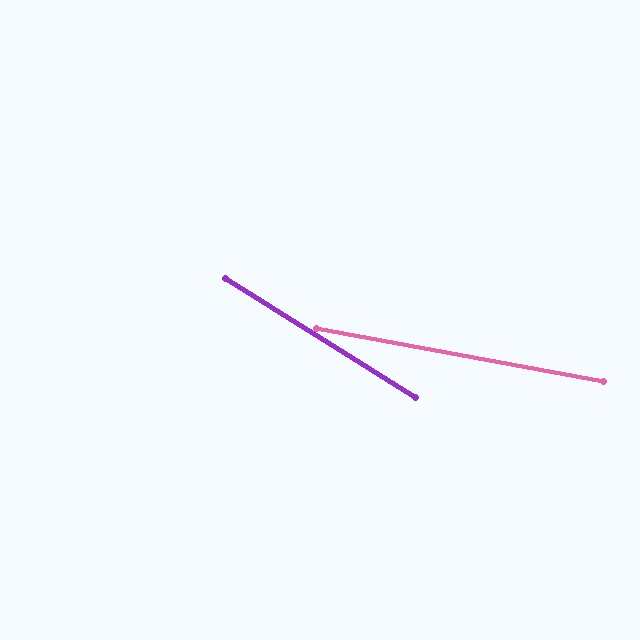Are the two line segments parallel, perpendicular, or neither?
Neither parallel nor perpendicular — they differ by about 22°.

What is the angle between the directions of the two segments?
Approximately 22 degrees.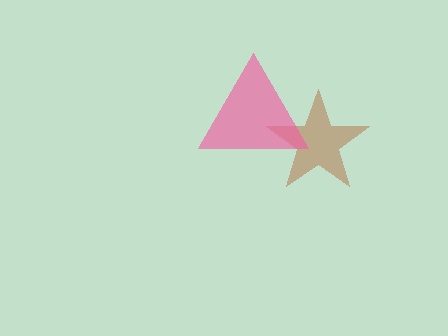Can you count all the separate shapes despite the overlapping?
Yes, there are 2 separate shapes.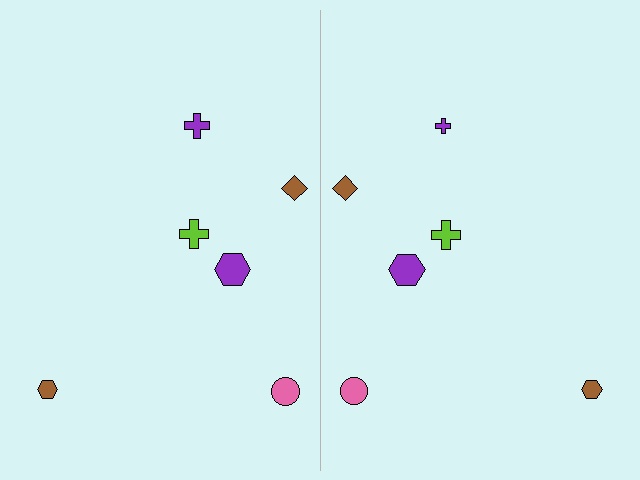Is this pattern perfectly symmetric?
No, the pattern is not perfectly symmetric. The purple cross on the right side has a different size than its mirror counterpart.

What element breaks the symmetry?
The purple cross on the right side has a different size than its mirror counterpart.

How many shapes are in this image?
There are 12 shapes in this image.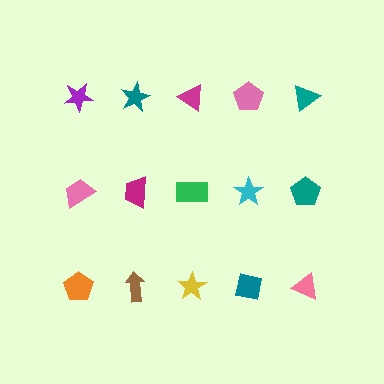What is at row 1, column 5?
A teal triangle.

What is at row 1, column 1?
A purple star.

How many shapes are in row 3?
5 shapes.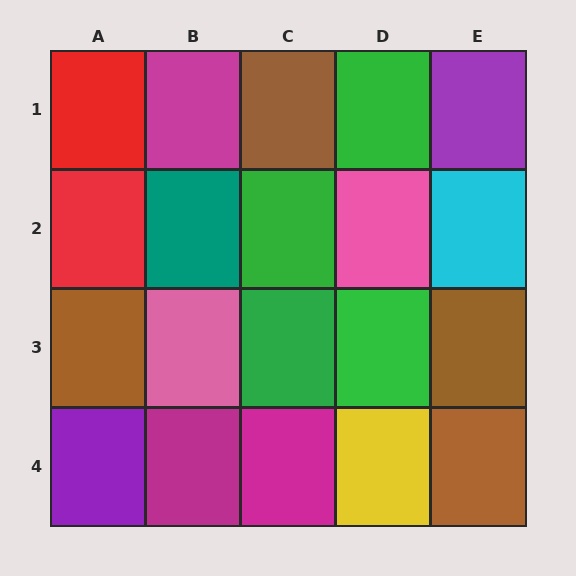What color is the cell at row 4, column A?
Purple.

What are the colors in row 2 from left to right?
Red, teal, green, pink, cyan.